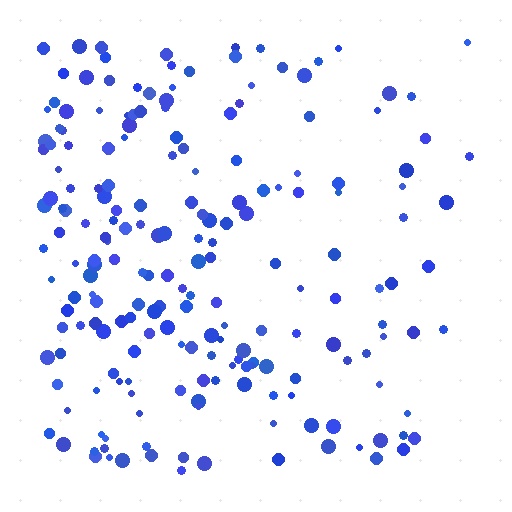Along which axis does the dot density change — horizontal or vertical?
Horizontal.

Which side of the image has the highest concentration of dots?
The left.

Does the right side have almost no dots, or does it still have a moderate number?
Still a moderate number, just noticeably fewer than the left.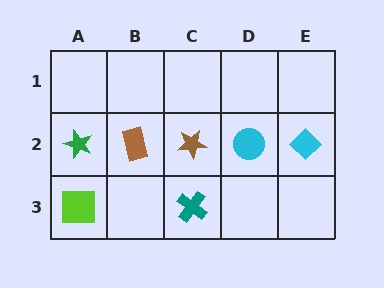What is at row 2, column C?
A brown star.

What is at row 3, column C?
A teal cross.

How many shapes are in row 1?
0 shapes.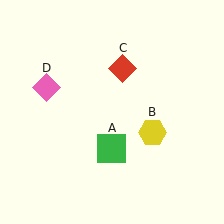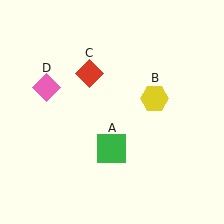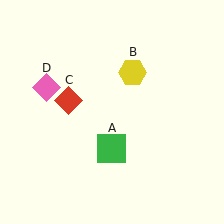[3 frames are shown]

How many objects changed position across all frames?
2 objects changed position: yellow hexagon (object B), red diamond (object C).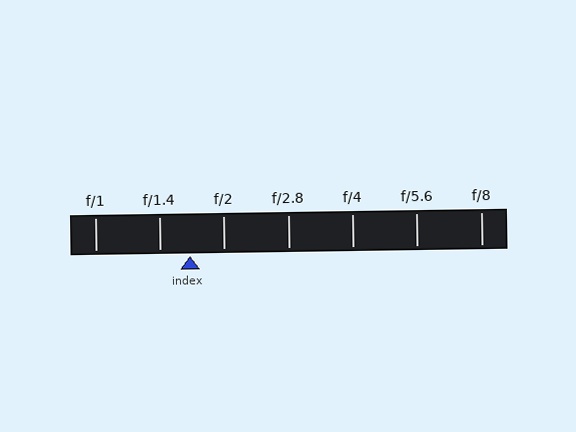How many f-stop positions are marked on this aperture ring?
There are 7 f-stop positions marked.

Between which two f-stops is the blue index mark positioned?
The index mark is between f/1.4 and f/2.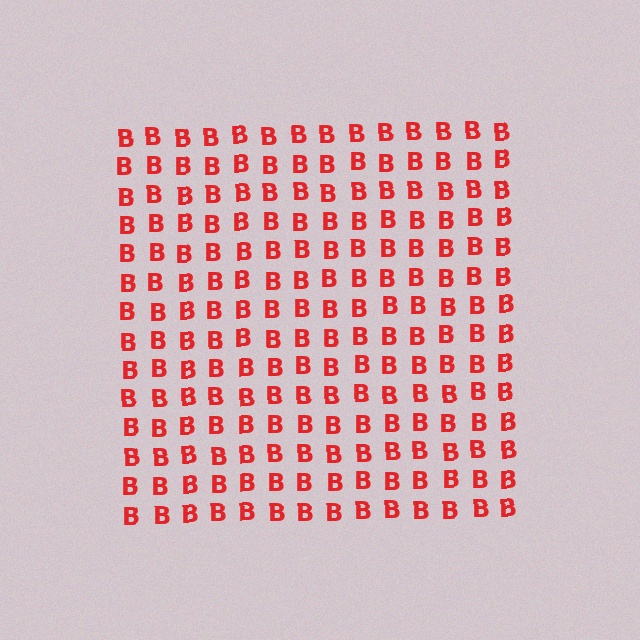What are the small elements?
The small elements are letter B's.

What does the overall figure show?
The overall figure shows a square.